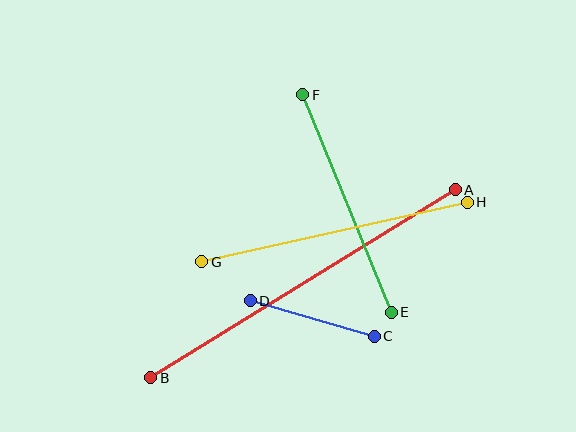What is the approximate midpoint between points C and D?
The midpoint is at approximately (312, 319) pixels.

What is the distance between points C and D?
The distance is approximately 129 pixels.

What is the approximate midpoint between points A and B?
The midpoint is at approximately (303, 284) pixels.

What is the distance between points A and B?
The distance is approximately 358 pixels.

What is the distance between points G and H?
The distance is approximately 272 pixels.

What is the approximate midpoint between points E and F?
The midpoint is at approximately (347, 204) pixels.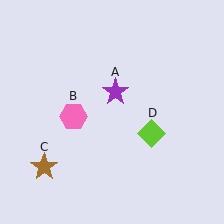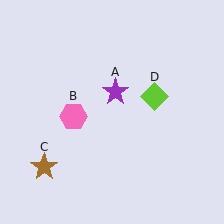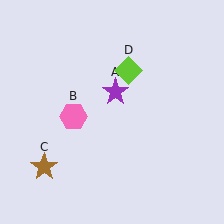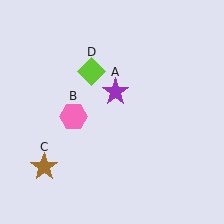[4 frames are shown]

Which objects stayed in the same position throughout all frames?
Purple star (object A) and pink hexagon (object B) and brown star (object C) remained stationary.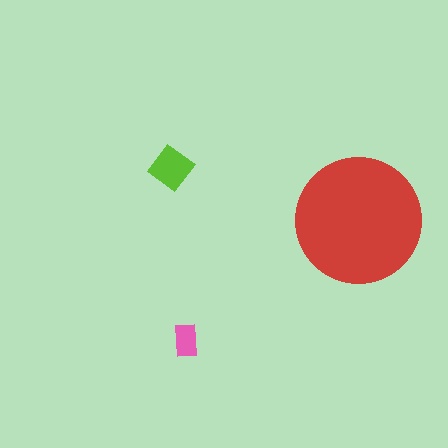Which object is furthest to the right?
The red circle is rightmost.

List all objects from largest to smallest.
The red circle, the lime diamond, the pink rectangle.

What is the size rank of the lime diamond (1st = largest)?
2nd.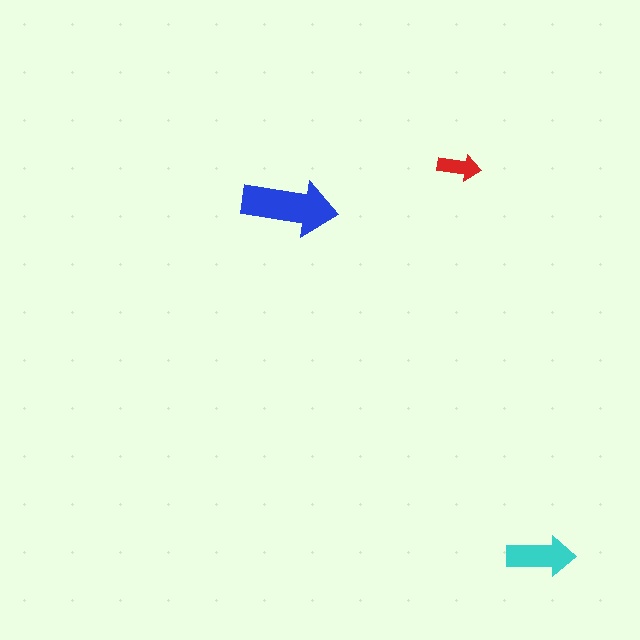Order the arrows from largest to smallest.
the blue one, the cyan one, the red one.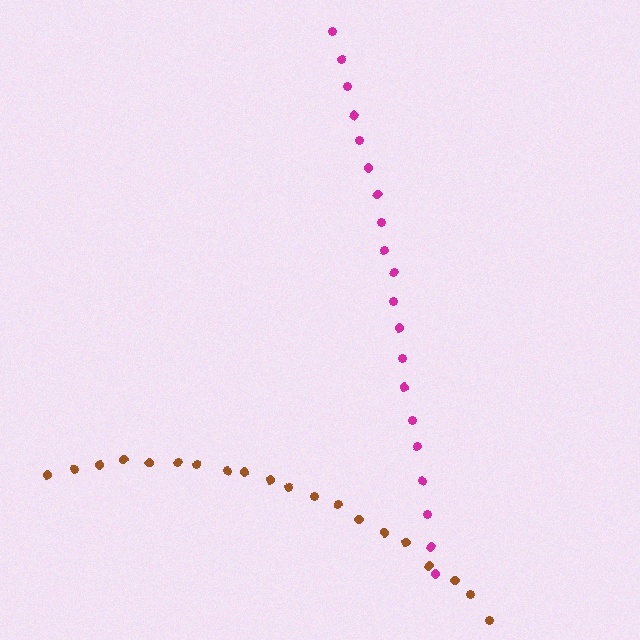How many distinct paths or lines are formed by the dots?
There are 2 distinct paths.